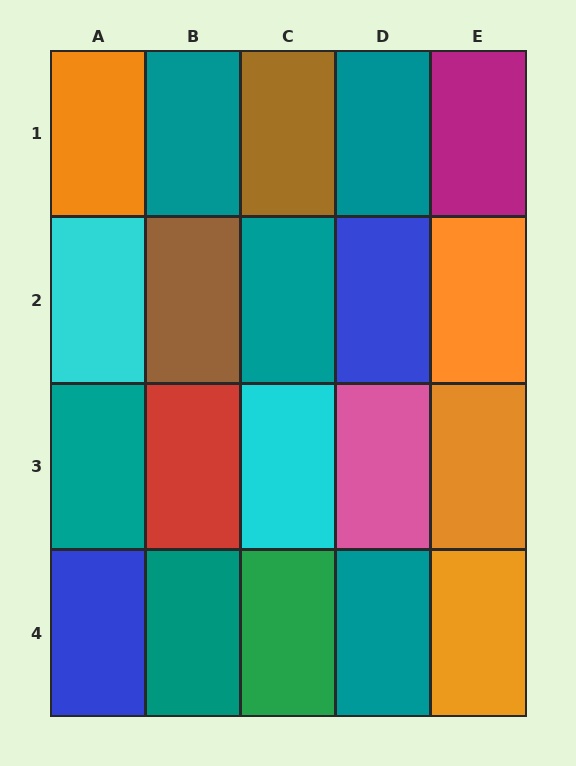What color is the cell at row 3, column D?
Pink.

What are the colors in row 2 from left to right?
Cyan, brown, teal, blue, orange.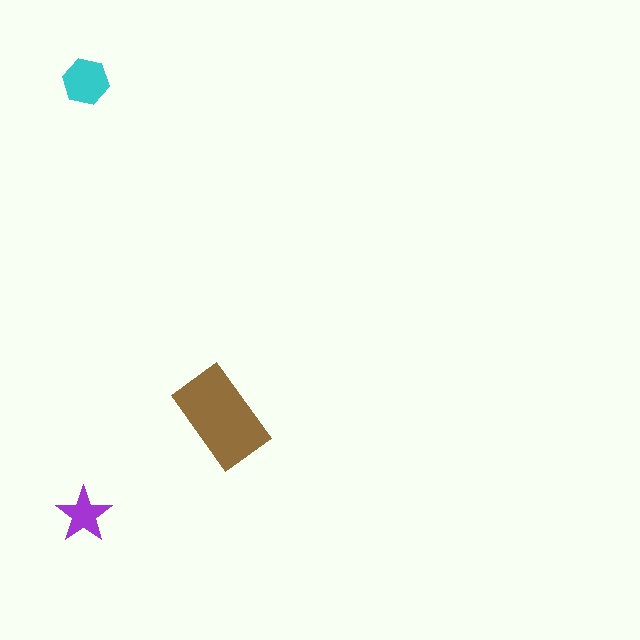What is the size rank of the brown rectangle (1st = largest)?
1st.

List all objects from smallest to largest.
The purple star, the cyan hexagon, the brown rectangle.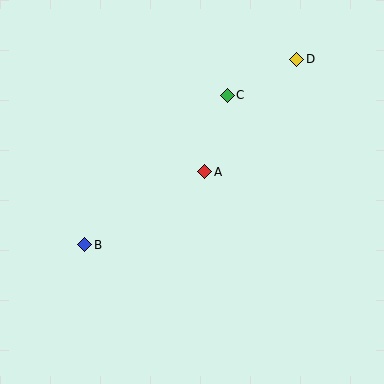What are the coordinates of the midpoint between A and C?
The midpoint between A and C is at (216, 134).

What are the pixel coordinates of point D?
Point D is at (297, 59).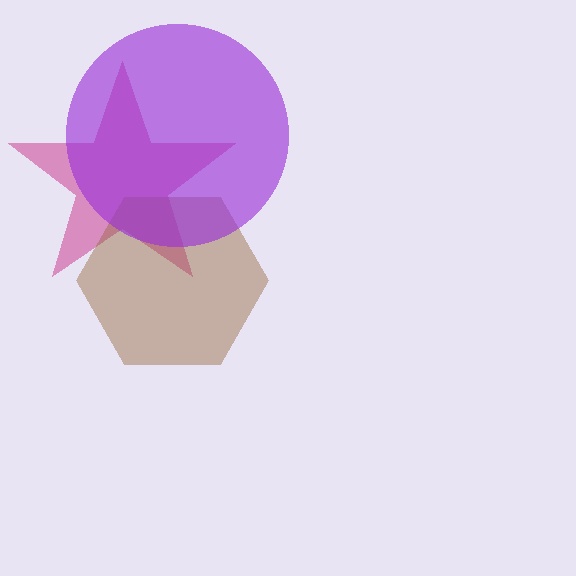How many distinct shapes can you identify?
There are 3 distinct shapes: a magenta star, a brown hexagon, a purple circle.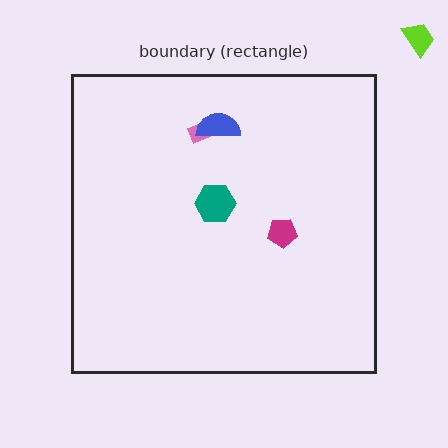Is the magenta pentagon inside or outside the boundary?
Inside.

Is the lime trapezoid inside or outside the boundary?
Outside.